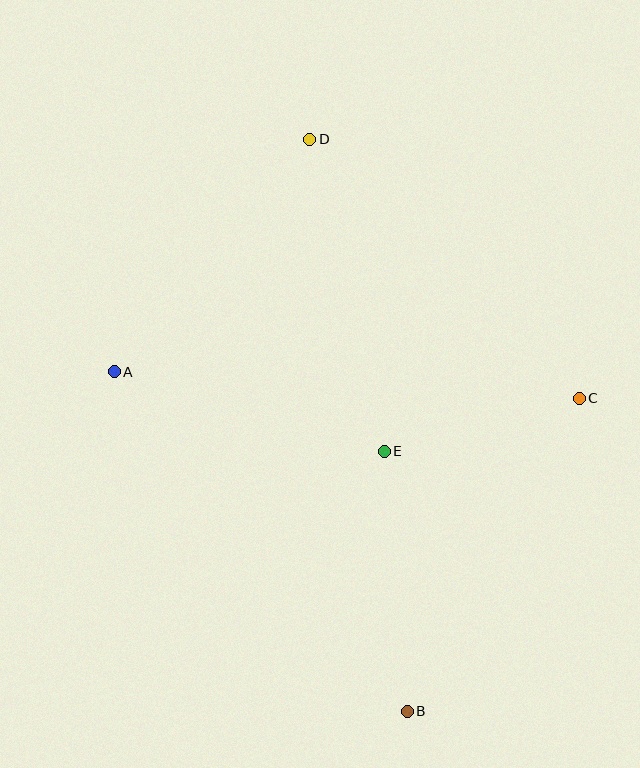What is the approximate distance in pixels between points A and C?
The distance between A and C is approximately 466 pixels.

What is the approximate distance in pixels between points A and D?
The distance between A and D is approximately 304 pixels.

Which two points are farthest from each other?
Points B and D are farthest from each other.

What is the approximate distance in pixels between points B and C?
The distance between B and C is approximately 357 pixels.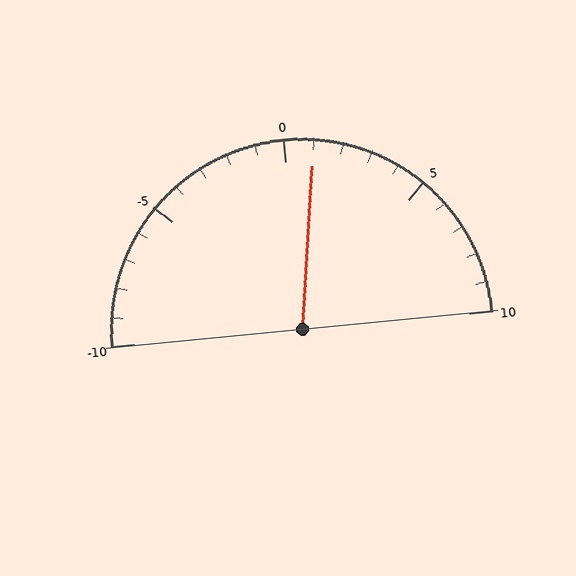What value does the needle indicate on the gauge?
The needle indicates approximately 1.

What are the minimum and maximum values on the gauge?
The gauge ranges from -10 to 10.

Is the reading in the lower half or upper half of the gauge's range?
The reading is in the upper half of the range (-10 to 10).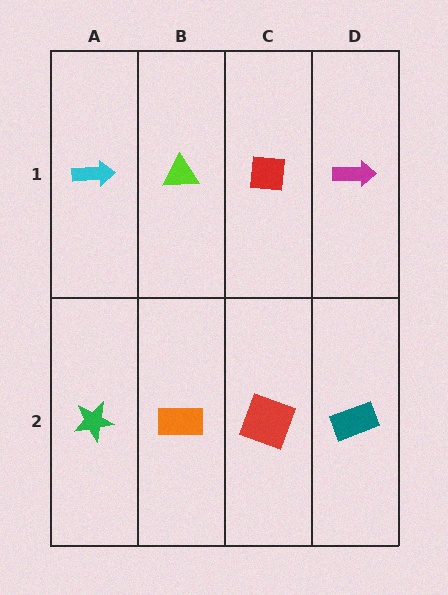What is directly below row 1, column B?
An orange rectangle.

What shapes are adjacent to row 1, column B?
An orange rectangle (row 2, column B), a cyan arrow (row 1, column A), a red square (row 1, column C).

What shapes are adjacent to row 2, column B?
A lime triangle (row 1, column B), a green star (row 2, column A), a red square (row 2, column C).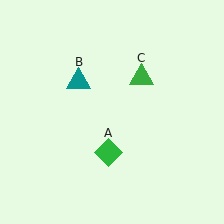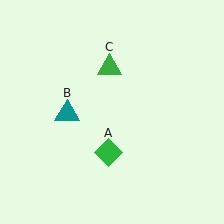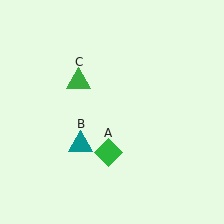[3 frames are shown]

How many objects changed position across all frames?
2 objects changed position: teal triangle (object B), green triangle (object C).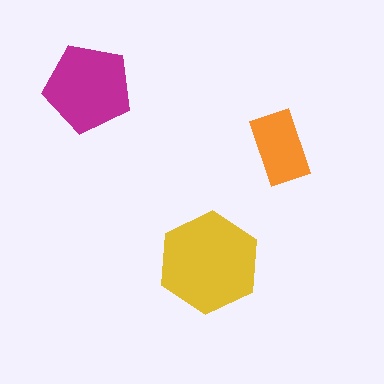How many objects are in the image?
There are 3 objects in the image.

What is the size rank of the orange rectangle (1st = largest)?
3rd.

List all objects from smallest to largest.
The orange rectangle, the magenta pentagon, the yellow hexagon.